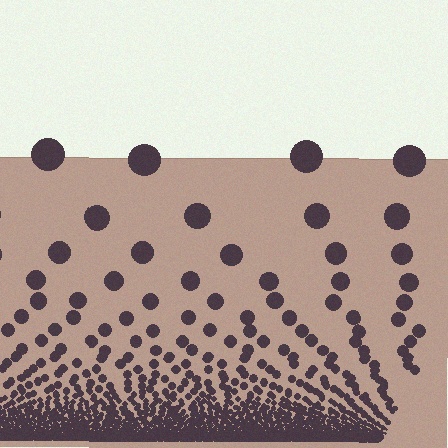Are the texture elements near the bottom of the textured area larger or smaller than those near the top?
Smaller. The gradient is inverted — elements near the bottom are smaller and denser.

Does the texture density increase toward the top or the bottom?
Density increases toward the bottom.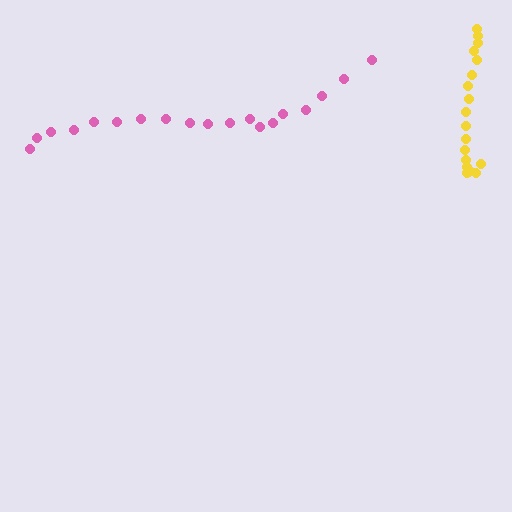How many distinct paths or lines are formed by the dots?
There are 2 distinct paths.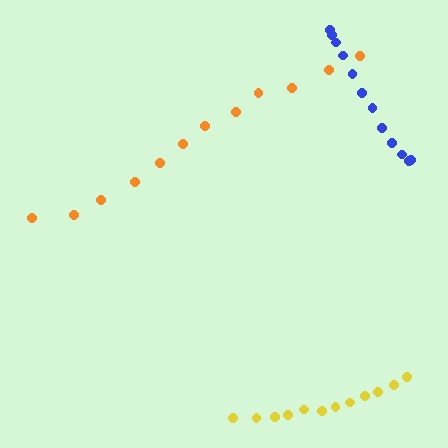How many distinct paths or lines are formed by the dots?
There are 3 distinct paths.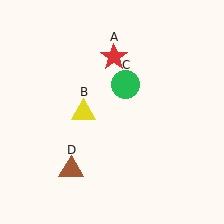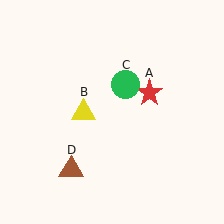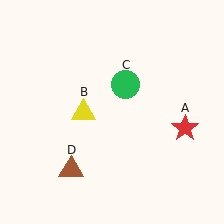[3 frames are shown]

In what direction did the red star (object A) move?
The red star (object A) moved down and to the right.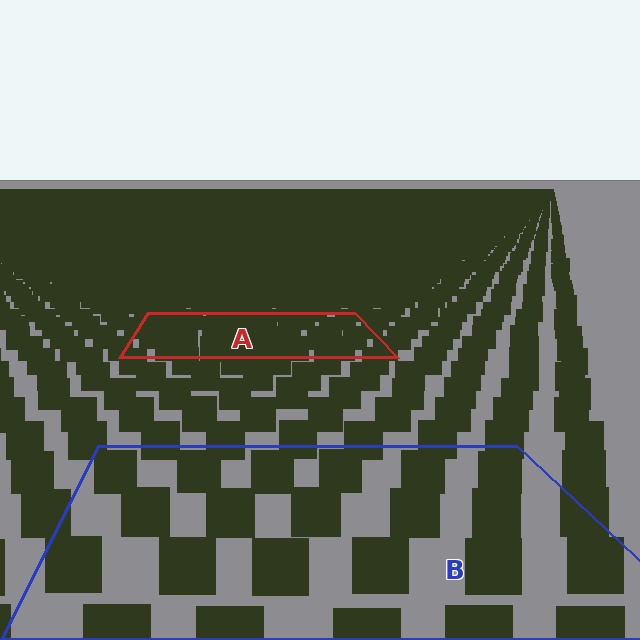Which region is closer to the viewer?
Region B is closer. The texture elements there are larger and more spread out.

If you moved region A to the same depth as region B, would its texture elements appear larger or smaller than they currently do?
They would appear larger. At a closer depth, the same texture elements are projected at a bigger on-screen size.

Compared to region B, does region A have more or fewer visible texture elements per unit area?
Region A has more texture elements per unit area — they are packed more densely because it is farther away.